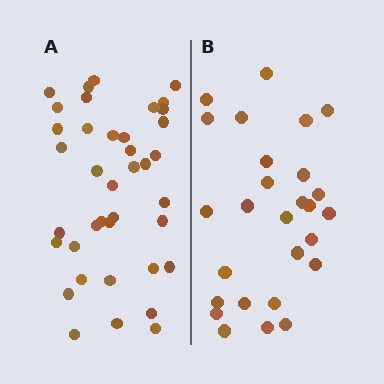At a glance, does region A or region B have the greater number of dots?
Region A (the left region) has more dots.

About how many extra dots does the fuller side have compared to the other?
Region A has roughly 12 or so more dots than region B.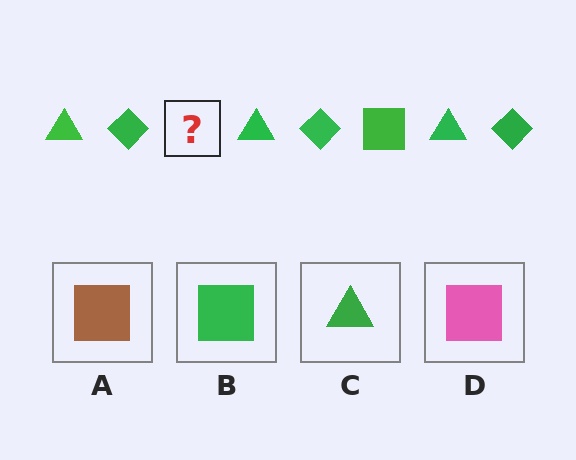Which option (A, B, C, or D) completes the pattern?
B.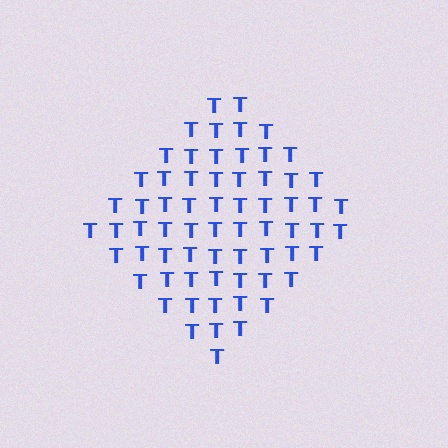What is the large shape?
The large shape is a diamond.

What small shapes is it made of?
It is made of small letter T's.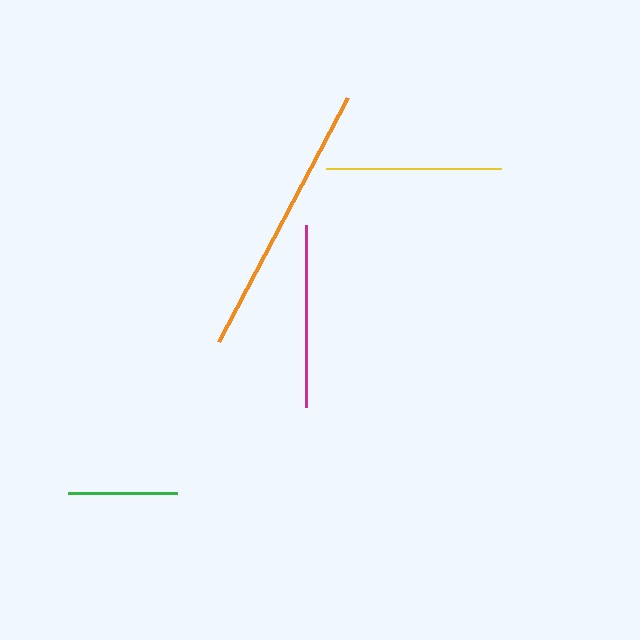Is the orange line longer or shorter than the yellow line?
The orange line is longer than the yellow line.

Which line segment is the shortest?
The green line is the shortest at approximately 109 pixels.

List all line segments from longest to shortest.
From longest to shortest: orange, magenta, yellow, green.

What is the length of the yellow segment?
The yellow segment is approximately 174 pixels long.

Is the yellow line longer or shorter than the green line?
The yellow line is longer than the green line.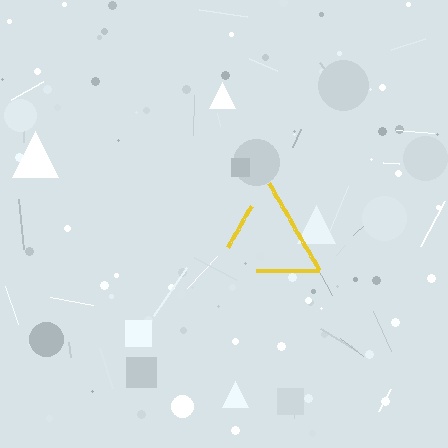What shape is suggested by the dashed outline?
The dashed outline suggests a triangle.